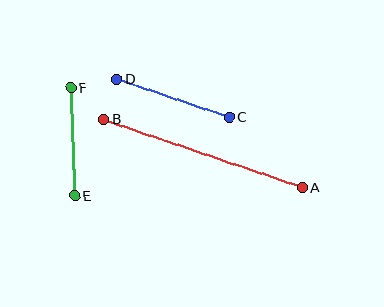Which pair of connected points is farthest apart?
Points A and B are farthest apart.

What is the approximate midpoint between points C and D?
The midpoint is at approximately (173, 98) pixels.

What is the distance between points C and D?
The distance is approximately 118 pixels.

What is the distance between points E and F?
The distance is approximately 108 pixels.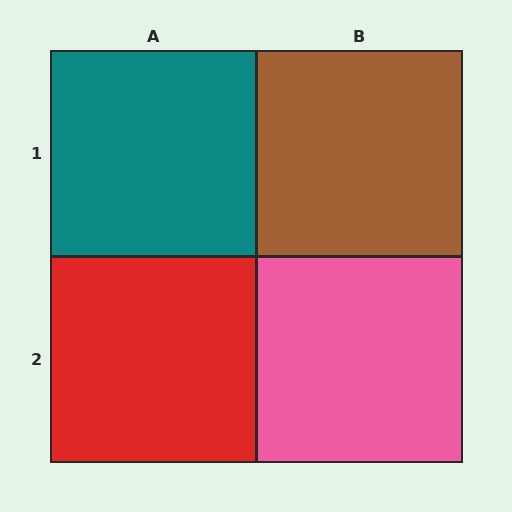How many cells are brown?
1 cell is brown.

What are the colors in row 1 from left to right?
Teal, brown.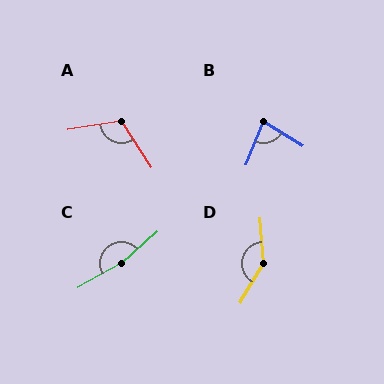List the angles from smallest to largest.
B (80°), A (114°), D (144°), C (168°).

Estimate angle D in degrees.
Approximately 144 degrees.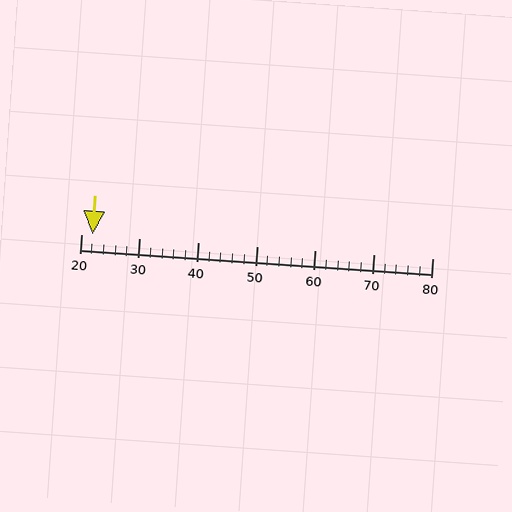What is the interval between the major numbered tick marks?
The major tick marks are spaced 10 units apart.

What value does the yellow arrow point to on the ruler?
The yellow arrow points to approximately 22.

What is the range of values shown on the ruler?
The ruler shows values from 20 to 80.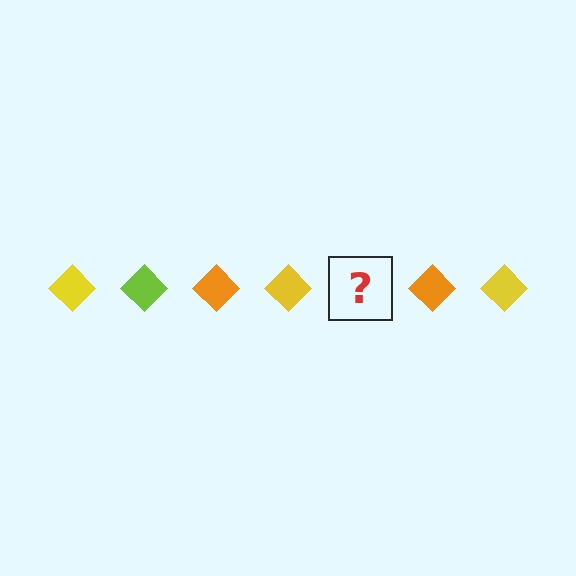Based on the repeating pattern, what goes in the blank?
The blank should be a lime diamond.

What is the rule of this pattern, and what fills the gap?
The rule is that the pattern cycles through yellow, lime, orange diamonds. The gap should be filled with a lime diamond.